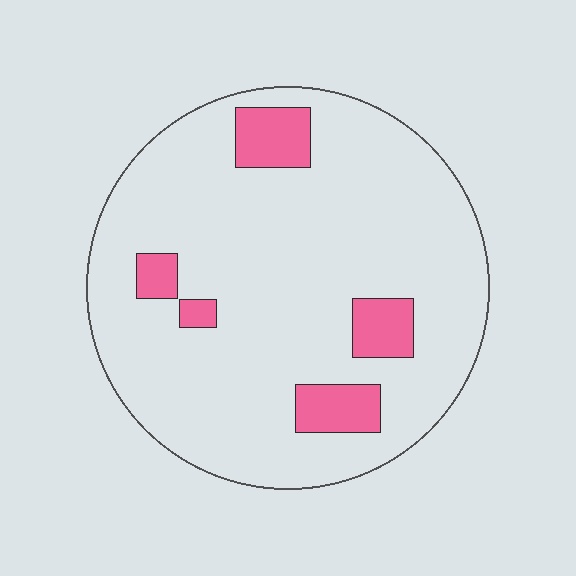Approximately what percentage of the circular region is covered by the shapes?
Approximately 10%.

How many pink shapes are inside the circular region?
5.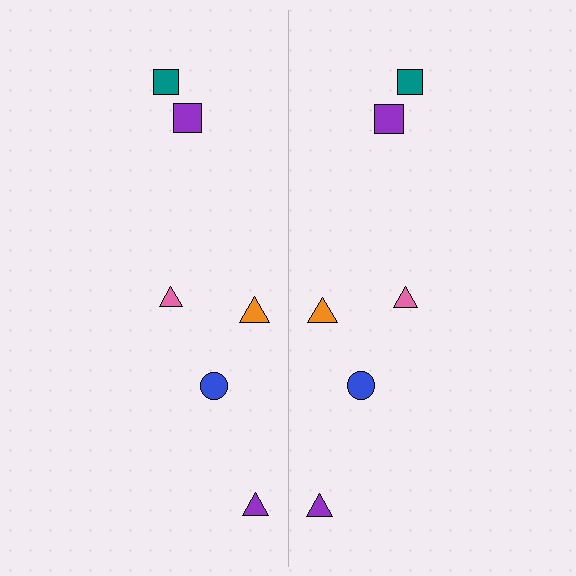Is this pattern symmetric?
Yes, this pattern has bilateral (reflection) symmetry.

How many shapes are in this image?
There are 12 shapes in this image.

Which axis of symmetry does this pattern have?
The pattern has a vertical axis of symmetry running through the center of the image.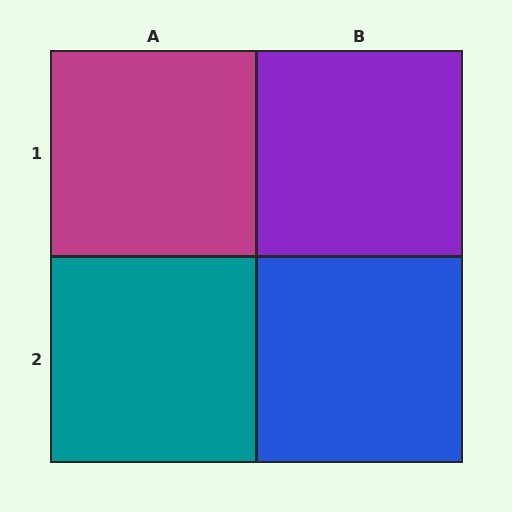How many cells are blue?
1 cell is blue.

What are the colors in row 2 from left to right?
Teal, blue.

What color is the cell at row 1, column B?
Purple.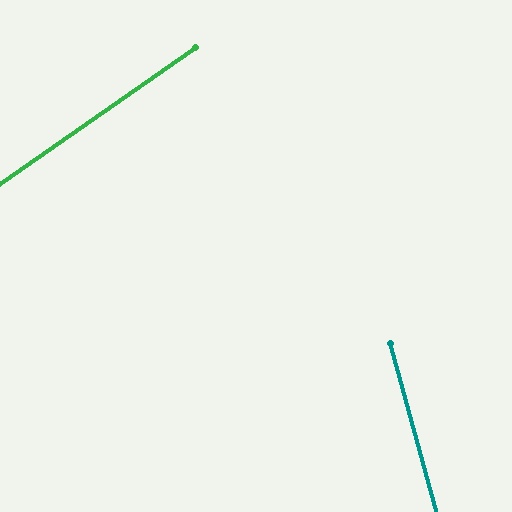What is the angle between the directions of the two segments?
Approximately 71 degrees.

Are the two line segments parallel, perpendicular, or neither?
Neither parallel nor perpendicular — they differ by about 71°.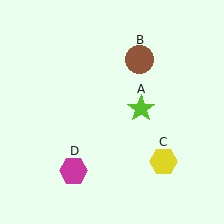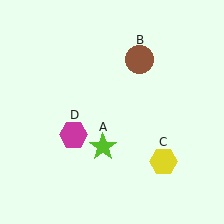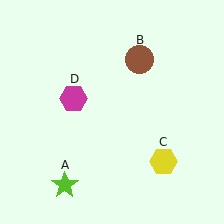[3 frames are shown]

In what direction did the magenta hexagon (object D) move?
The magenta hexagon (object D) moved up.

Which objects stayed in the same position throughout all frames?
Brown circle (object B) and yellow hexagon (object C) remained stationary.